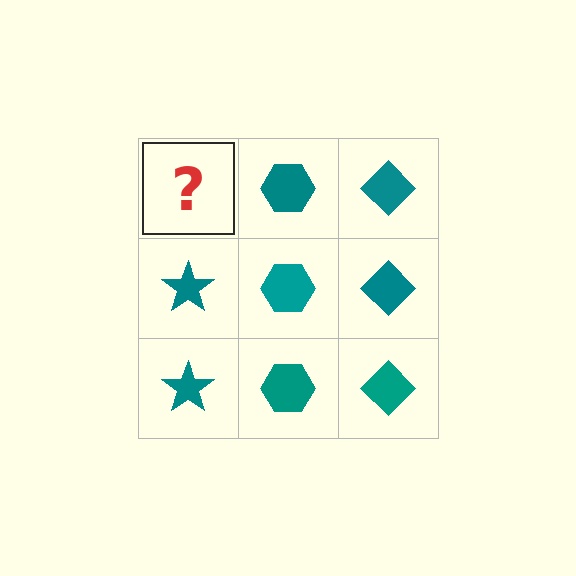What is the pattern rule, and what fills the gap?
The rule is that each column has a consistent shape. The gap should be filled with a teal star.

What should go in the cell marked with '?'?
The missing cell should contain a teal star.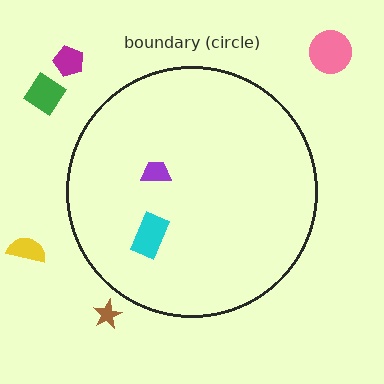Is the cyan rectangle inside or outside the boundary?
Inside.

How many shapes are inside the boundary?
2 inside, 5 outside.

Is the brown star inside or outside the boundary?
Outside.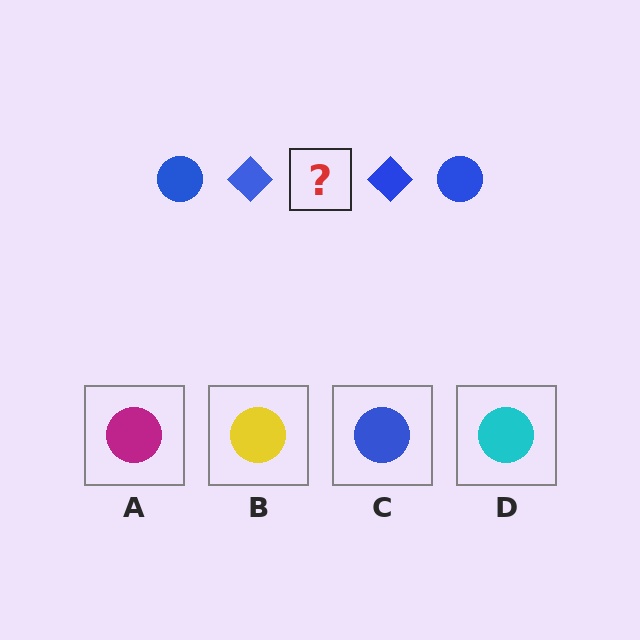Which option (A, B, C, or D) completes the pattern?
C.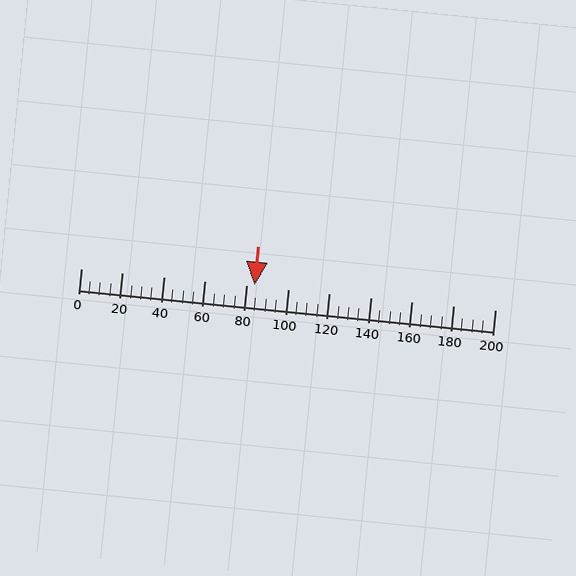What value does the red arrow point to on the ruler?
The red arrow points to approximately 84.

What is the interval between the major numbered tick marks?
The major tick marks are spaced 20 units apart.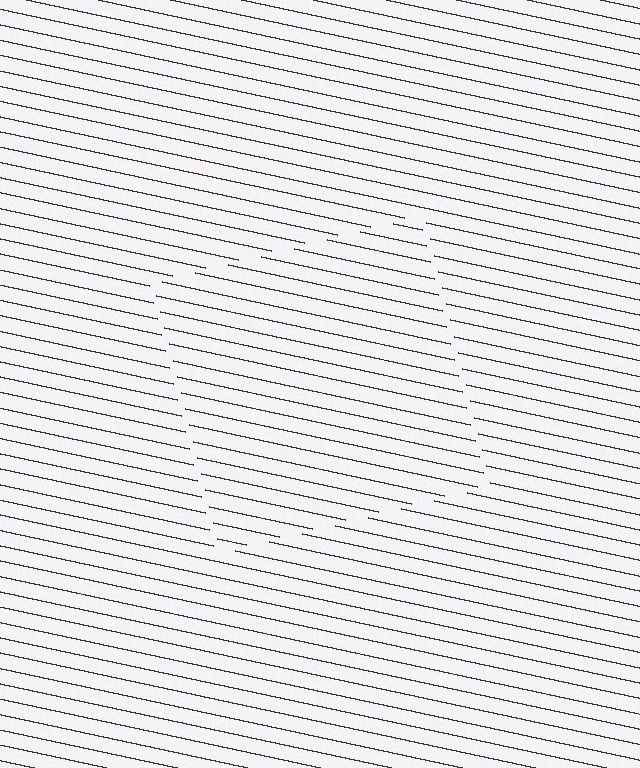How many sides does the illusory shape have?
4 sides — the line-ends trace a square.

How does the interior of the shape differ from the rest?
The interior of the shape contains the same grating, shifted by half a period — the contour is defined by the phase discontinuity where line-ends from the inner and outer gratings abut.